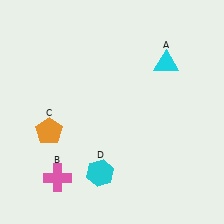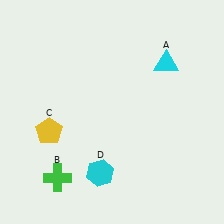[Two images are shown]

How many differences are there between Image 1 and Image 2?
There are 2 differences between the two images.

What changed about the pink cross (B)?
In Image 1, B is pink. In Image 2, it changed to green.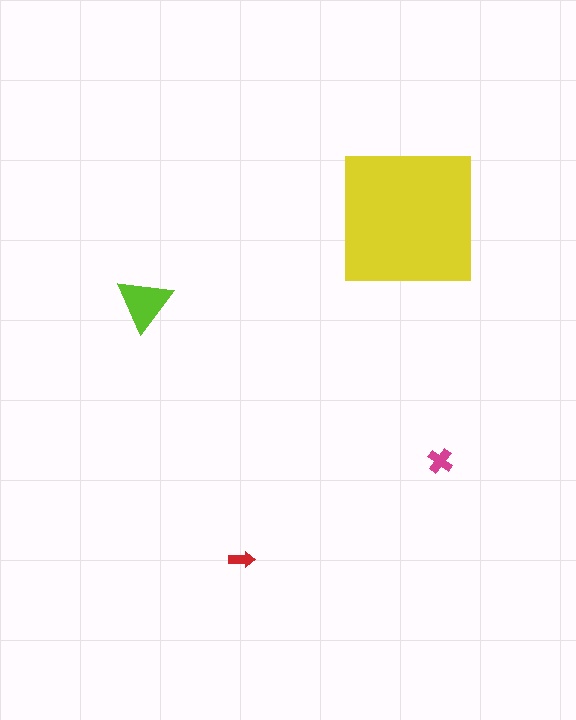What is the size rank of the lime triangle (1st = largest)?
2nd.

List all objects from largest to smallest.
The yellow square, the lime triangle, the magenta cross, the red arrow.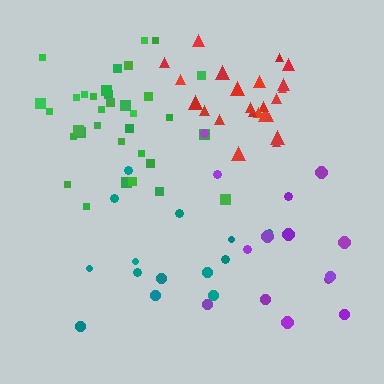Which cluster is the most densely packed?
Red.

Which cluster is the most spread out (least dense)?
Purple.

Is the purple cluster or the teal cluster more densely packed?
Teal.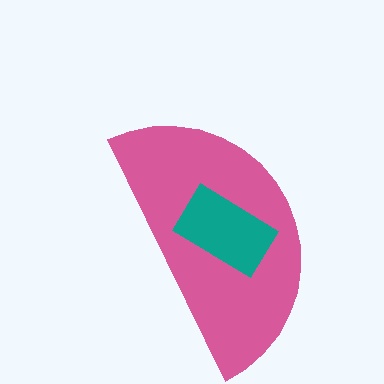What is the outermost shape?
The pink semicircle.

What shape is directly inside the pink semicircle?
The teal rectangle.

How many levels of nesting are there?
2.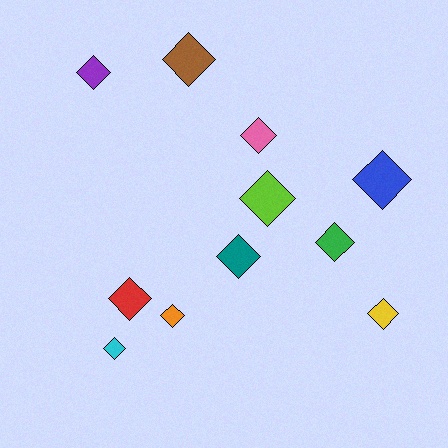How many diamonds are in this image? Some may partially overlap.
There are 11 diamonds.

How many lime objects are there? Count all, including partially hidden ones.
There is 1 lime object.